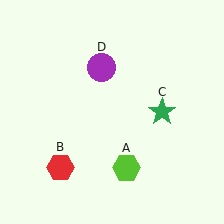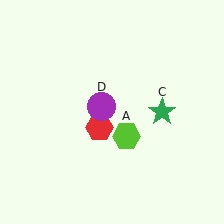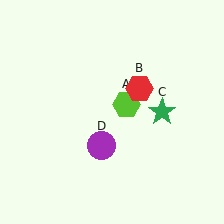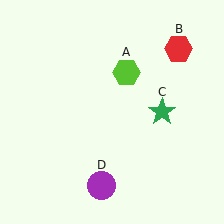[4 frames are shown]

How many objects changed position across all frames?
3 objects changed position: lime hexagon (object A), red hexagon (object B), purple circle (object D).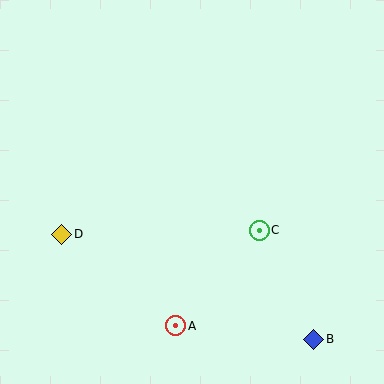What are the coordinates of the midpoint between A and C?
The midpoint between A and C is at (218, 278).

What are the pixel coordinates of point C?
Point C is at (259, 230).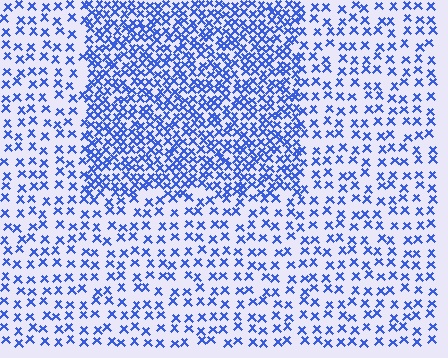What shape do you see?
I see a rectangle.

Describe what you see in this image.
The image contains small blue elements arranged at two different densities. A rectangle-shaped region is visible where the elements are more densely packed than the surrounding area.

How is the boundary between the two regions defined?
The boundary is defined by a change in element density (approximately 2.2x ratio). All elements are the same color, size, and shape.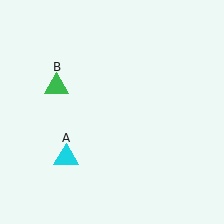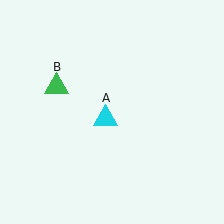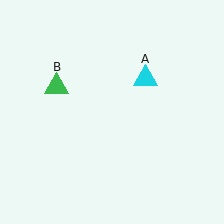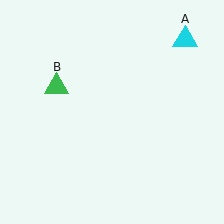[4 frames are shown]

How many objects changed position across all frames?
1 object changed position: cyan triangle (object A).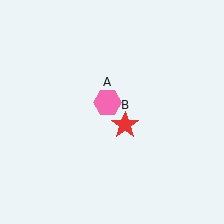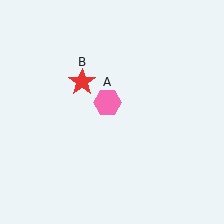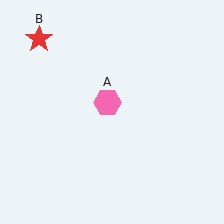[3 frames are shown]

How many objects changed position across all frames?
1 object changed position: red star (object B).